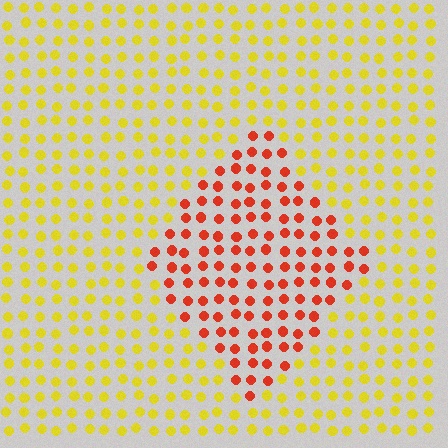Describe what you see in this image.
The image is filled with small yellow elements in a uniform arrangement. A diamond-shaped region is visible where the elements are tinted to a slightly different hue, forming a subtle color boundary.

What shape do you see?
I see a diamond.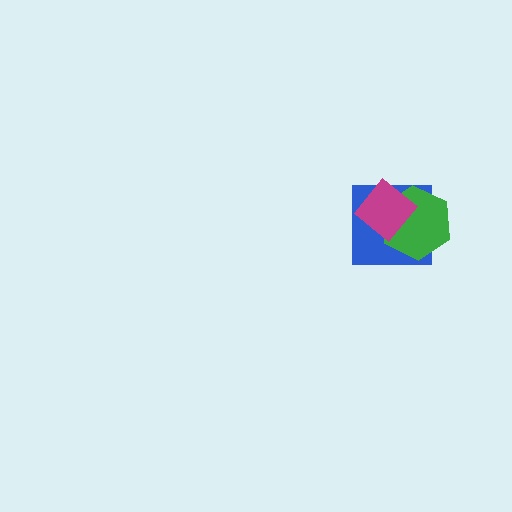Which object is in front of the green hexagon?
The magenta diamond is in front of the green hexagon.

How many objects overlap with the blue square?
2 objects overlap with the blue square.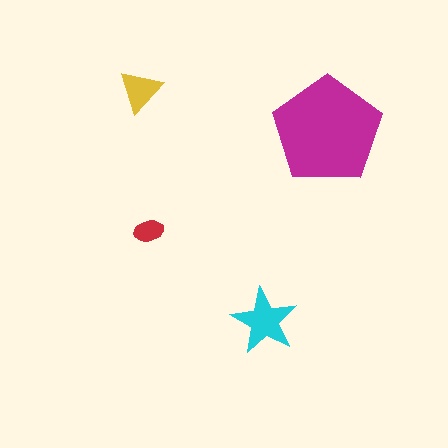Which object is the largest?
The magenta pentagon.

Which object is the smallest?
The red ellipse.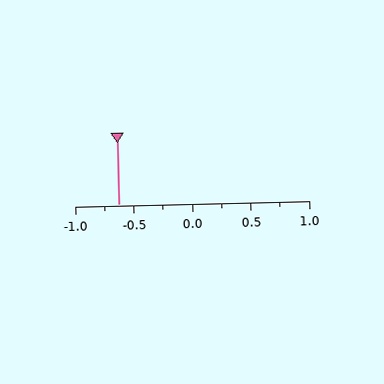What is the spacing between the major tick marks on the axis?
The major ticks are spaced 0.5 apart.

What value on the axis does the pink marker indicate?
The marker indicates approximately -0.62.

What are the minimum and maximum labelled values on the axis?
The axis runs from -1.0 to 1.0.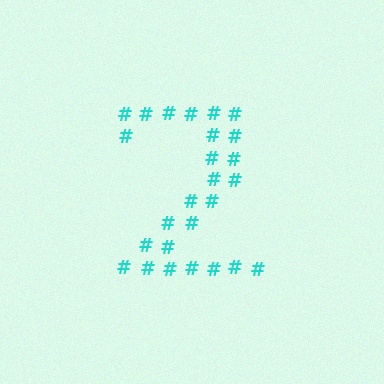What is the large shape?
The large shape is the digit 2.